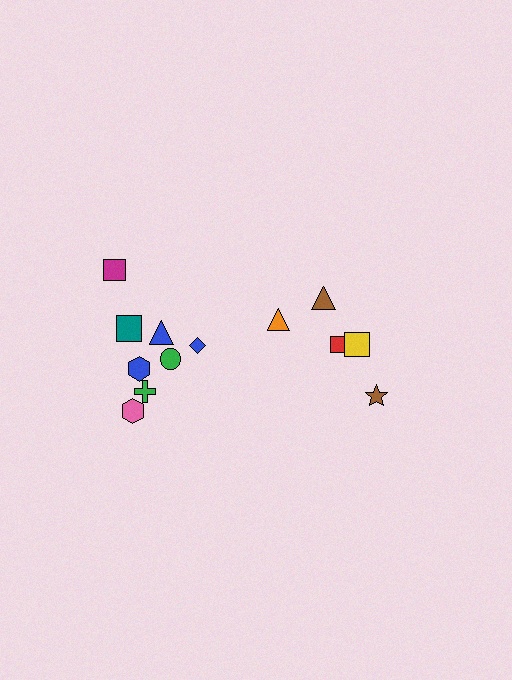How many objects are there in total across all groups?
There are 13 objects.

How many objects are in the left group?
There are 8 objects.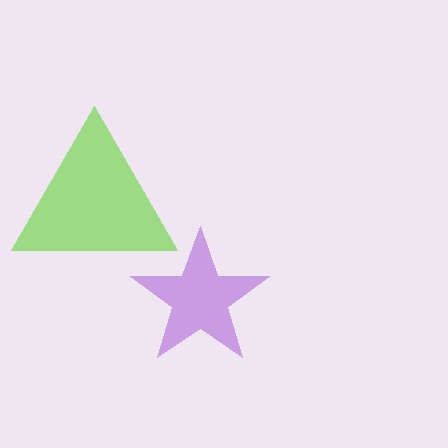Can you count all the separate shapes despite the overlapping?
Yes, there are 2 separate shapes.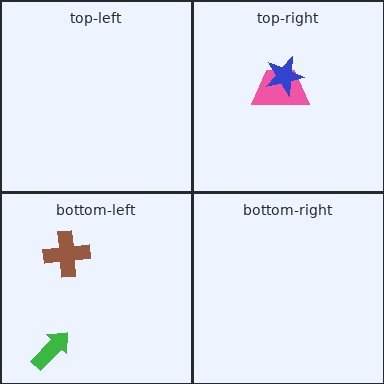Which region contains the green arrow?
The bottom-left region.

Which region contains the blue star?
The top-right region.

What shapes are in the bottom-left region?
The green arrow, the brown cross.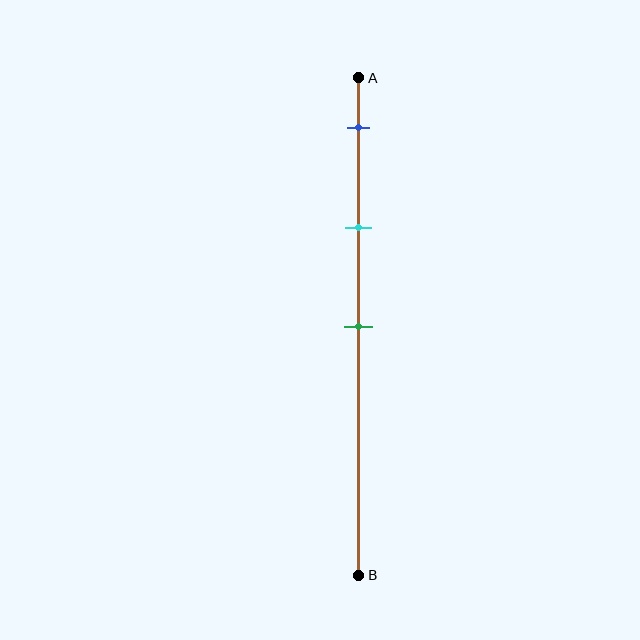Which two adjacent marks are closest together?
The blue and cyan marks are the closest adjacent pair.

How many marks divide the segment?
There are 3 marks dividing the segment.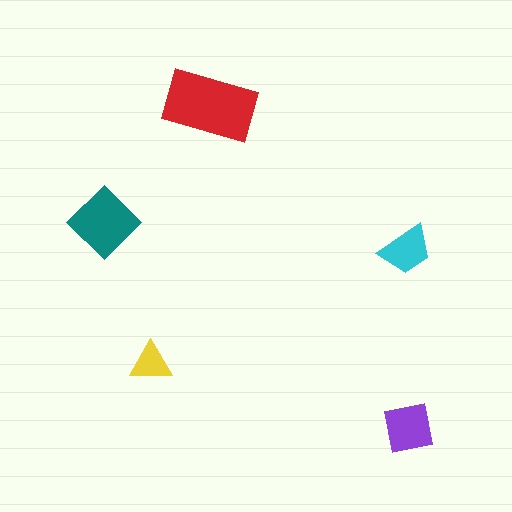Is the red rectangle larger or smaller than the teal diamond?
Larger.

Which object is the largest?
The red rectangle.